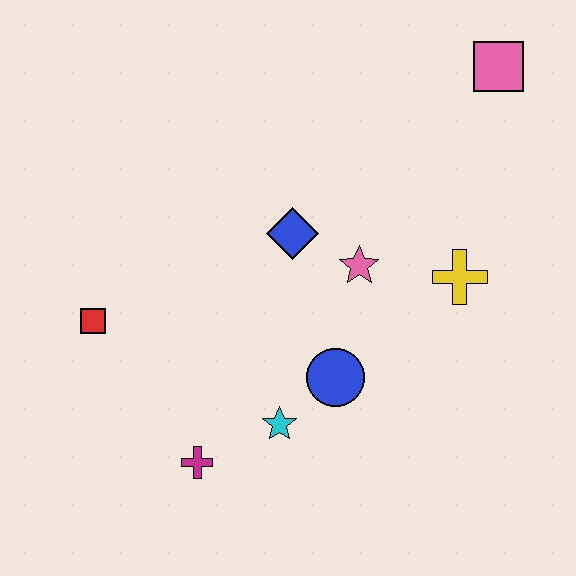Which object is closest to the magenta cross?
The cyan star is closest to the magenta cross.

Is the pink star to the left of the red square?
No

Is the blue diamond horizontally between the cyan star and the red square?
No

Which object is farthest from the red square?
The pink square is farthest from the red square.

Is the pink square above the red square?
Yes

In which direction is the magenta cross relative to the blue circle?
The magenta cross is to the left of the blue circle.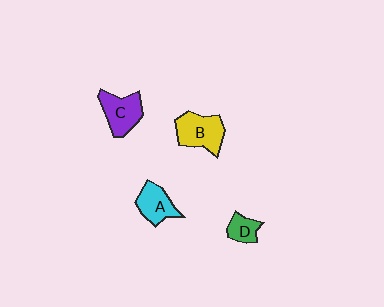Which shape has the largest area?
Shape B (yellow).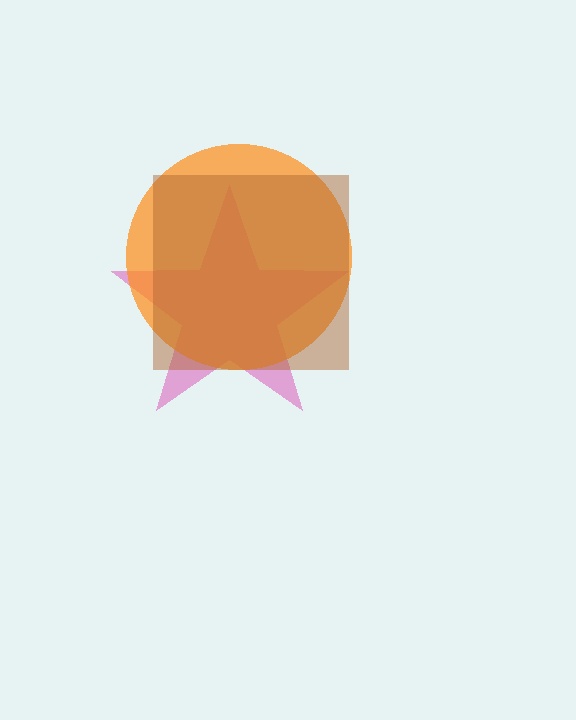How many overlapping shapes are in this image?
There are 3 overlapping shapes in the image.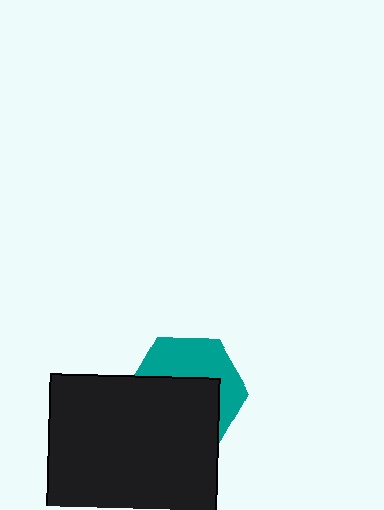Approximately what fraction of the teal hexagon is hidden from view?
Roughly 56% of the teal hexagon is hidden behind the black square.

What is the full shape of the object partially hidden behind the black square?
The partially hidden object is a teal hexagon.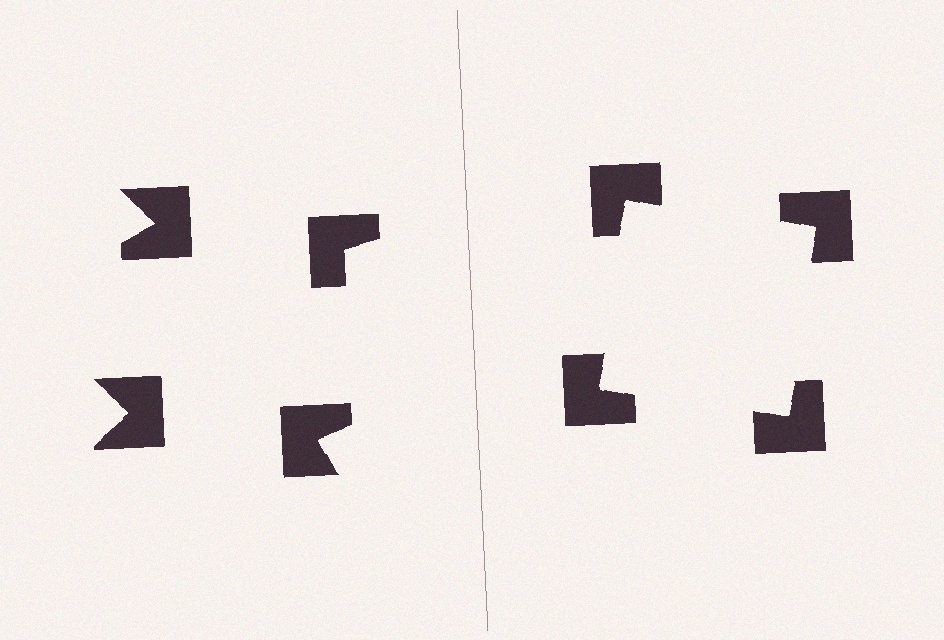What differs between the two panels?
The notched squares are positioned identically on both sides; only the wedge orientations differ. On the right they align to a square; on the left they are misaligned.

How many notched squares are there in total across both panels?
8 — 4 on each side.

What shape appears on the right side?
An illusory square.